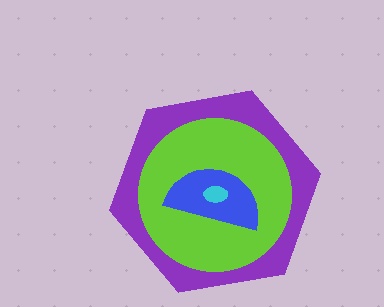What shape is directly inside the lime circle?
The blue semicircle.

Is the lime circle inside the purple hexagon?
Yes.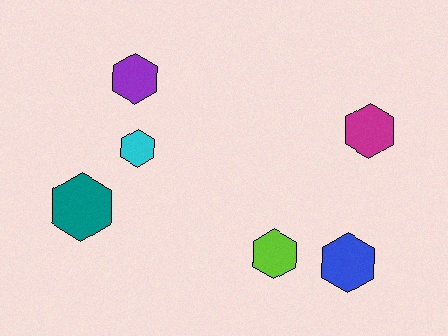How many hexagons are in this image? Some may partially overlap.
There are 6 hexagons.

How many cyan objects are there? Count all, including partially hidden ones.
There is 1 cyan object.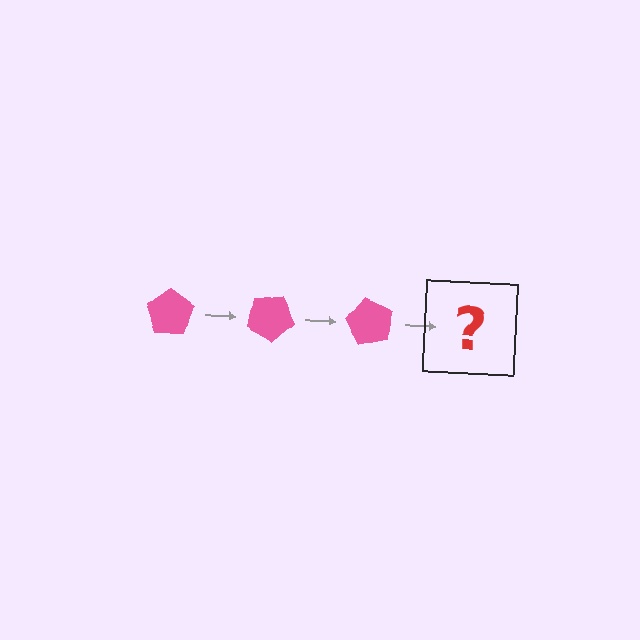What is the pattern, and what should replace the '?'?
The pattern is that the pentagon rotates 30 degrees each step. The '?' should be a pink pentagon rotated 90 degrees.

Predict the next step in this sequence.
The next step is a pink pentagon rotated 90 degrees.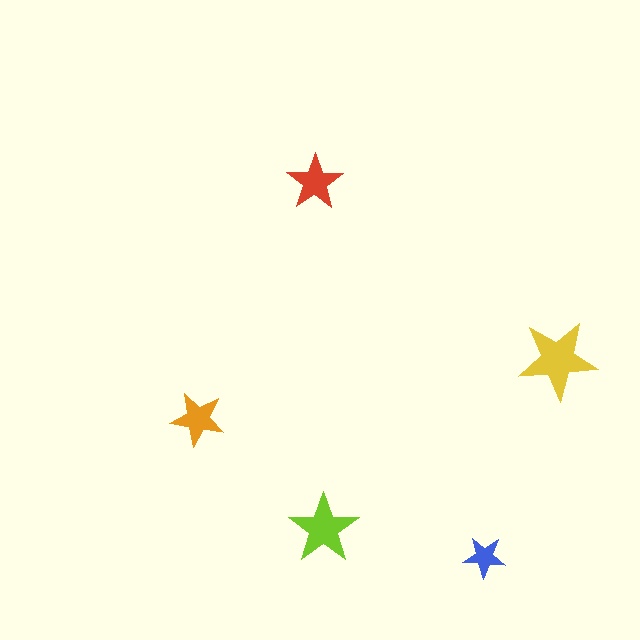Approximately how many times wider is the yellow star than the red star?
About 1.5 times wider.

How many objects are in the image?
There are 5 objects in the image.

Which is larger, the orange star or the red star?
The red one.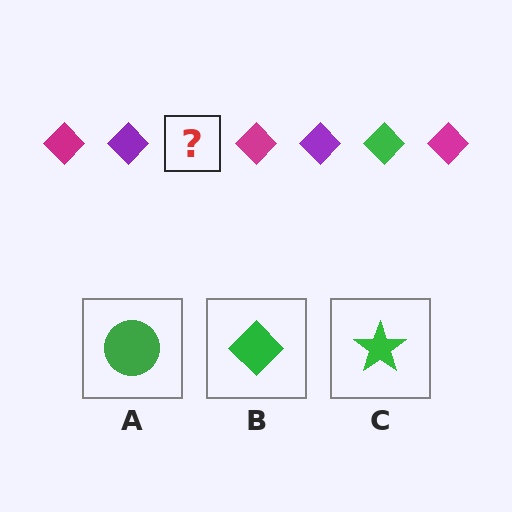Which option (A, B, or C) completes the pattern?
B.